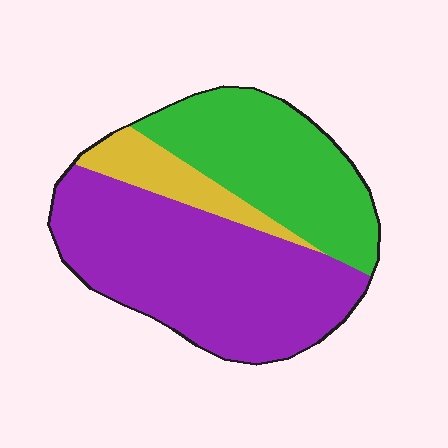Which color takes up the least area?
Yellow, at roughly 10%.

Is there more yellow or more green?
Green.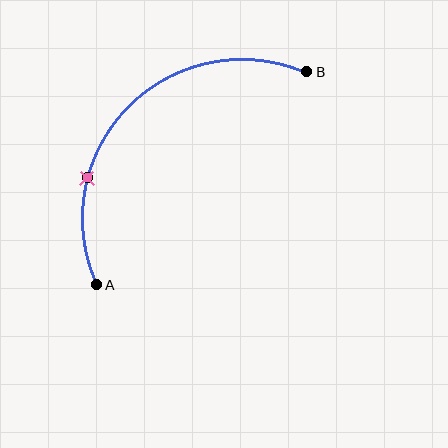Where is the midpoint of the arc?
The arc midpoint is the point on the curve farthest from the straight line joining A and B. It sits above and to the left of that line.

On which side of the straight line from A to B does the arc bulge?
The arc bulges above and to the left of the straight line connecting A and B.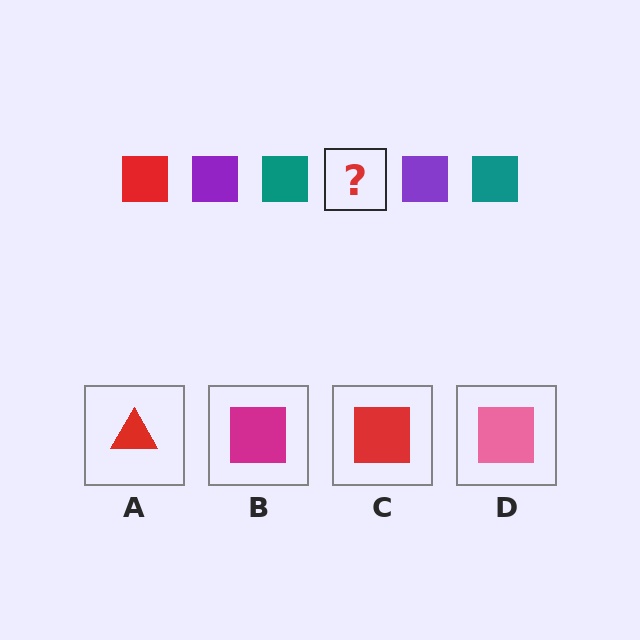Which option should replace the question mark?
Option C.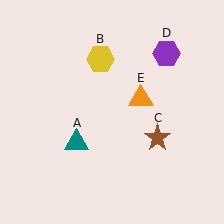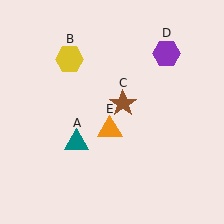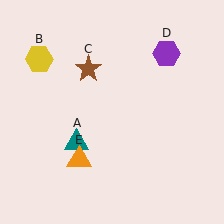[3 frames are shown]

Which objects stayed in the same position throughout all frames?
Teal triangle (object A) and purple hexagon (object D) remained stationary.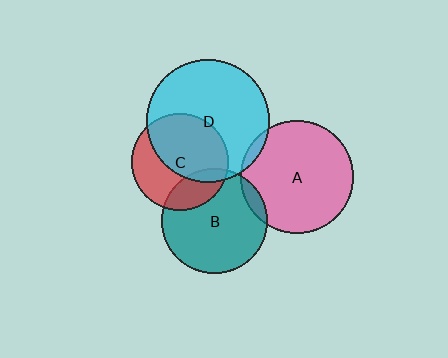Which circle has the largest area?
Circle D (cyan).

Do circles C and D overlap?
Yes.